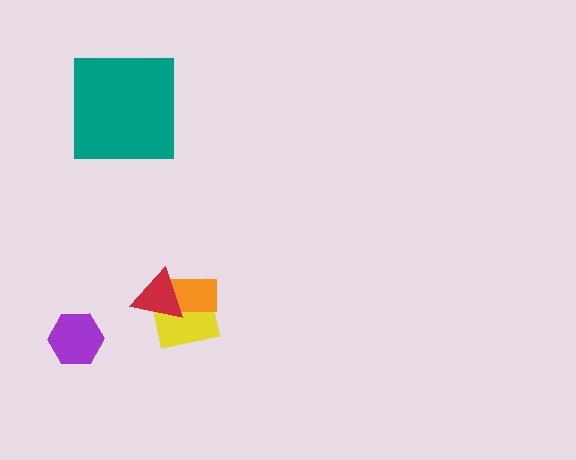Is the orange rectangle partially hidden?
Yes, it is partially covered by another shape.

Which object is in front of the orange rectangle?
The red triangle is in front of the orange rectangle.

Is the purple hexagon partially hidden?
No, no other shape covers it.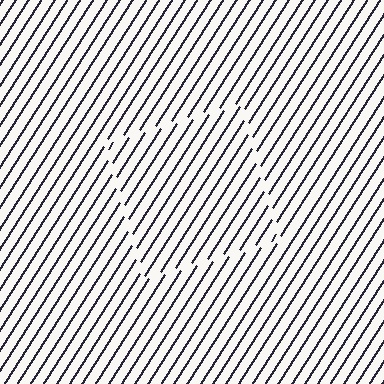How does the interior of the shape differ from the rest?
The interior of the shape contains the same grating, shifted by half a period — the contour is defined by the phase discontinuity where line-ends from the inner and outer gratings abut.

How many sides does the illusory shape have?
4 sides — the line-ends trace a square.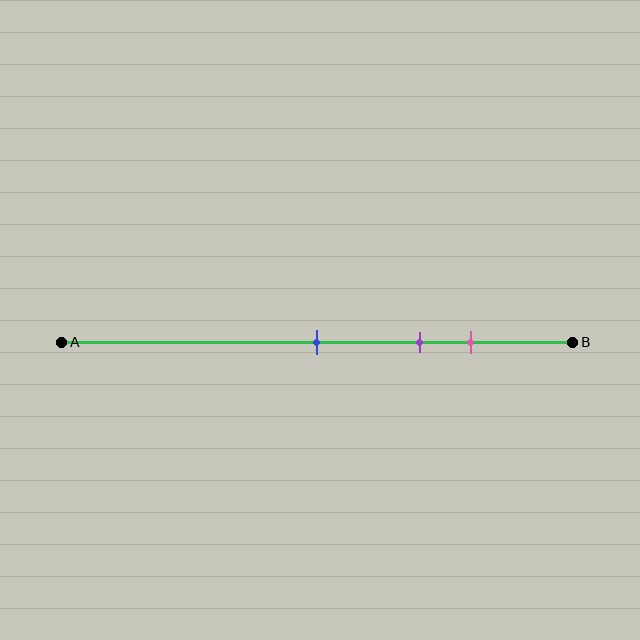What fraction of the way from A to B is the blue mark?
The blue mark is approximately 50% (0.5) of the way from A to B.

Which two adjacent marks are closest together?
The purple and pink marks are the closest adjacent pair.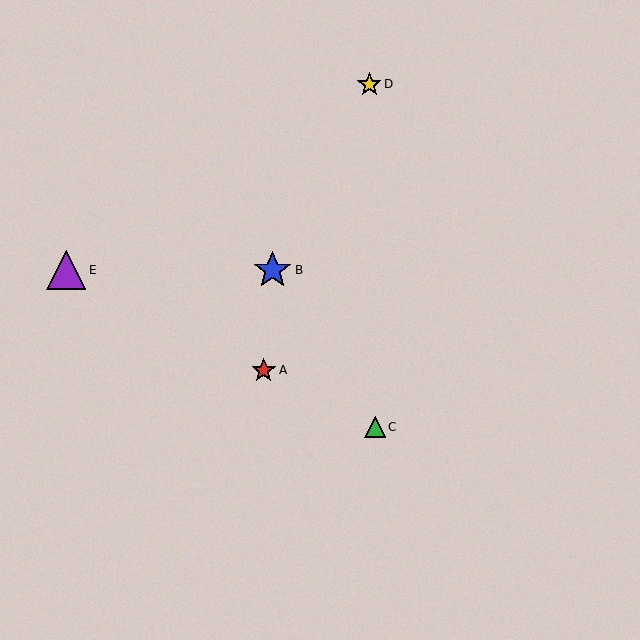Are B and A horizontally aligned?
No, B is at y≈270 and A is at y≈370.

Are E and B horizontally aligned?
Yes, both are at y≈270.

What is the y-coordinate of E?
Object E is at y≈270.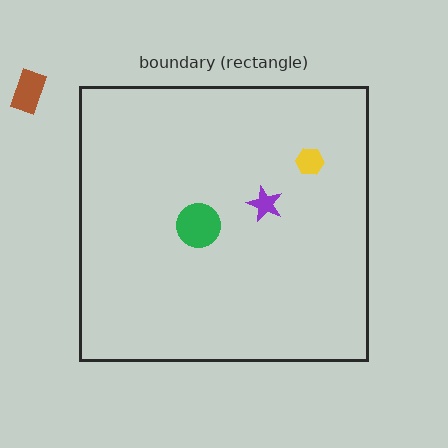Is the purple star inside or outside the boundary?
Inside.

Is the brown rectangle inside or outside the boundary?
Outside.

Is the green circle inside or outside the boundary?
Inside.